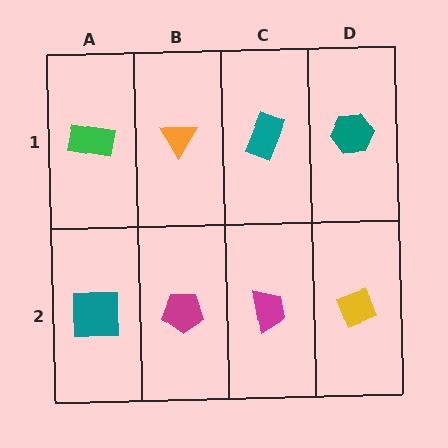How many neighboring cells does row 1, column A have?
2.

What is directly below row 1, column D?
A yellow diamond.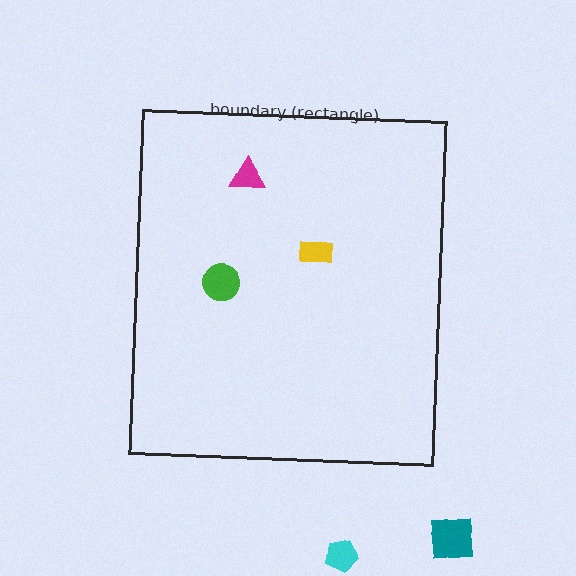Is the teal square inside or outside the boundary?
Outside.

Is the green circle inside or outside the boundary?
Inside.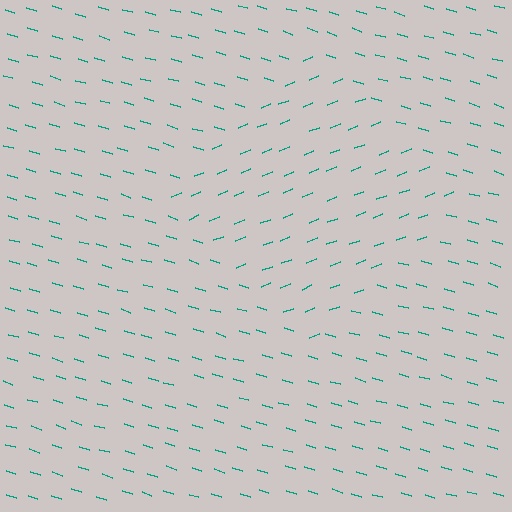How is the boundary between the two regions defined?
The boundary is defined purely by a change in line orientation (approximately 38 degrees difference). All lines are the same color and thickness.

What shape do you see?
I see a diamond.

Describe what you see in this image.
The image is filled with small teal line segments. A diamond region in the image has lines oriented differently from the surrounding lines, creating a visible texture boundary.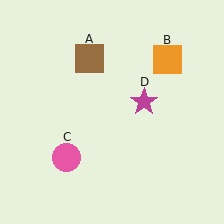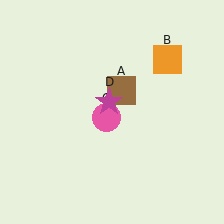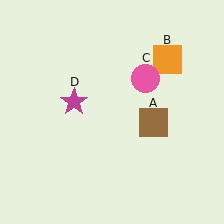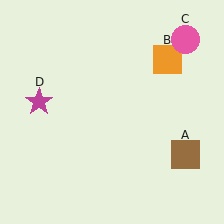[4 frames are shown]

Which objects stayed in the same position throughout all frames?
Orange square (object B) remained stationary.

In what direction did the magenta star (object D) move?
The magenta star (object D) moved left.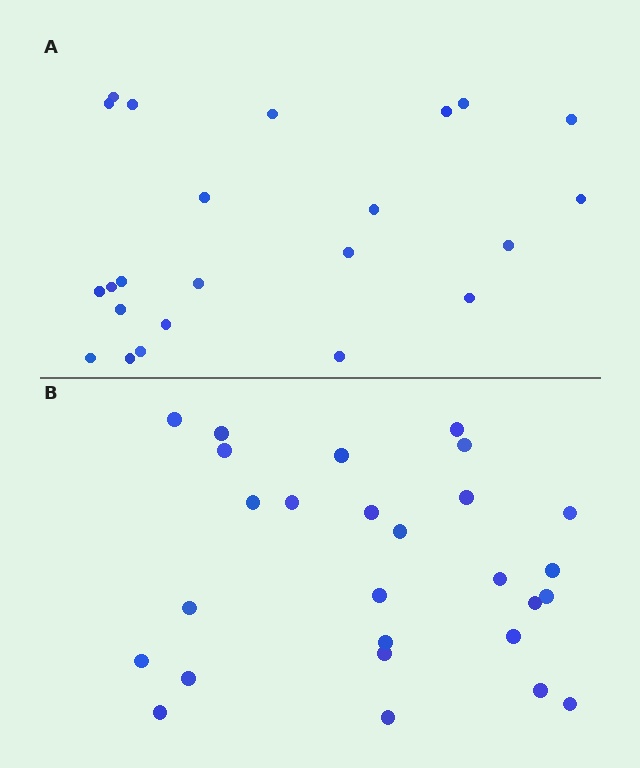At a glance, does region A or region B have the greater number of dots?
Region B (the bottom region) has more dots.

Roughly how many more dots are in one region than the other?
Region B has about 4 more dots than region A.